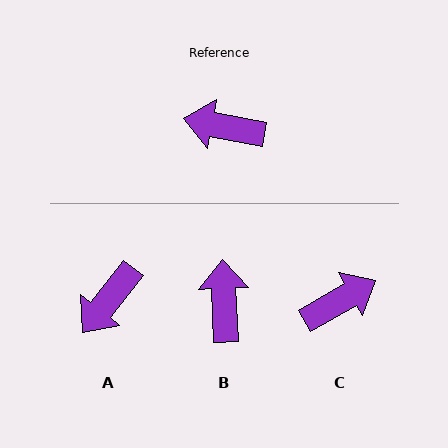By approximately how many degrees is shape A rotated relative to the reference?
Approximately 63 degrees counter-clockwise.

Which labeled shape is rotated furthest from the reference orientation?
C, about 140 degrees away.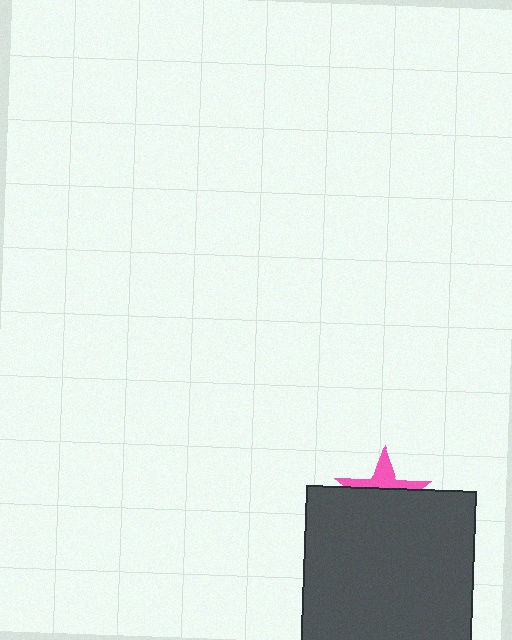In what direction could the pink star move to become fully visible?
The pink star could move up. That would shift it out from behind the dark gray rectangle entirely.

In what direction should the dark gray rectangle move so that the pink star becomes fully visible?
The dark gray rectangle should move down. That is the shortest direction to clear the overlap and leave the pink star fully visible.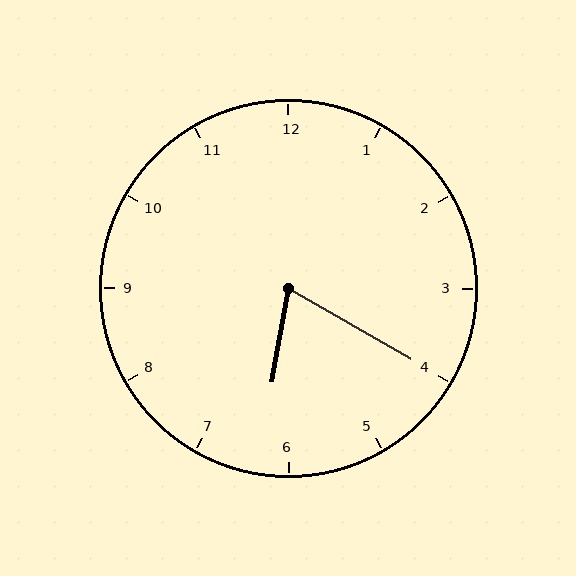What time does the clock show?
6:20.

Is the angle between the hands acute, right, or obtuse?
It is acute.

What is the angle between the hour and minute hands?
Approximately 70 degrees.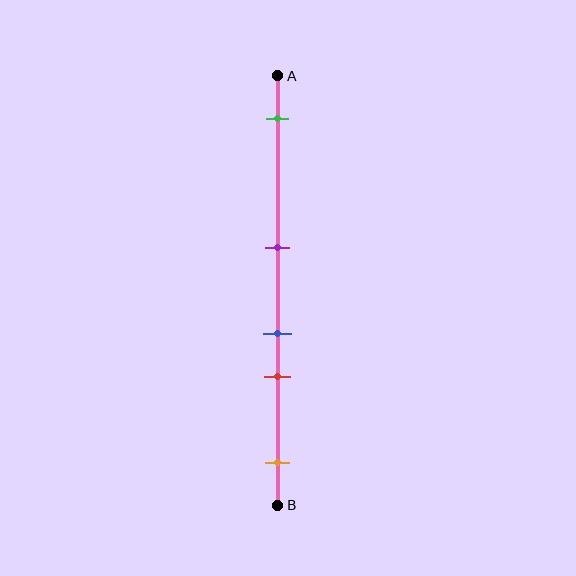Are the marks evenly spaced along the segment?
No, the marks are not evenly spaced.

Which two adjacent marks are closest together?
The blue and red marks are the closest adjacent pair.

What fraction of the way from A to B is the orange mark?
The orange mark is approximately 90% (0.9) of the way from A to B.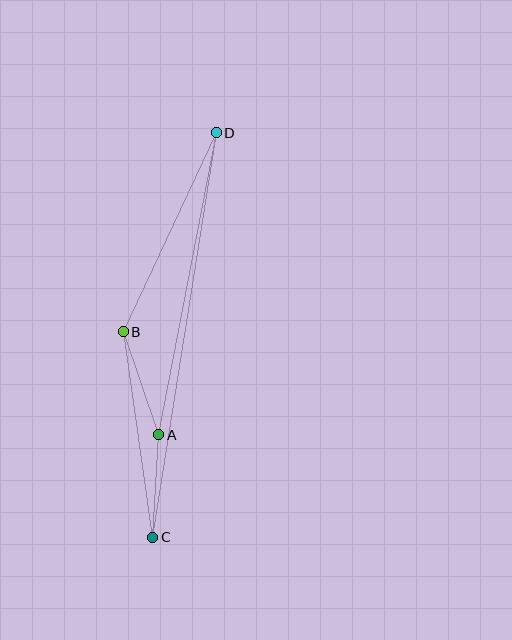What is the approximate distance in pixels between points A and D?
The distance between A and D is approximately 307 pixels.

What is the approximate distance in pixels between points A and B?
The distance between A and B is approximately 109 pixels.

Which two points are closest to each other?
Points A and C are closest to each other.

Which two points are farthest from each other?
Points C and D are farthest from each other.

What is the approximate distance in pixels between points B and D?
The distance between B and D is approximately 219 pixels.